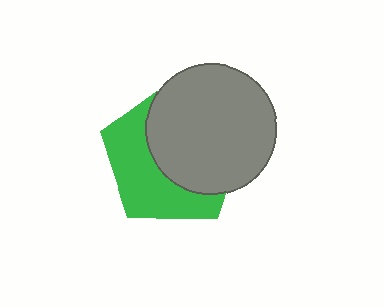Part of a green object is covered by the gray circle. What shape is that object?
It is a pentagon.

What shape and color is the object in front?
The object in front is a gray circle.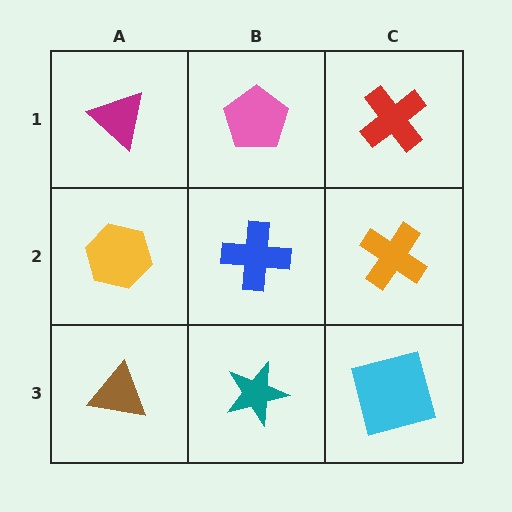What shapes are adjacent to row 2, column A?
A magenta triangle (row 1, column A), a brown triangle (row 3, column A), a blue cross (row 2, column B).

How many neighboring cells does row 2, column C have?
3.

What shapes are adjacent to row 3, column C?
An orange cross (row 2, column C), a teal star (row 3, column B).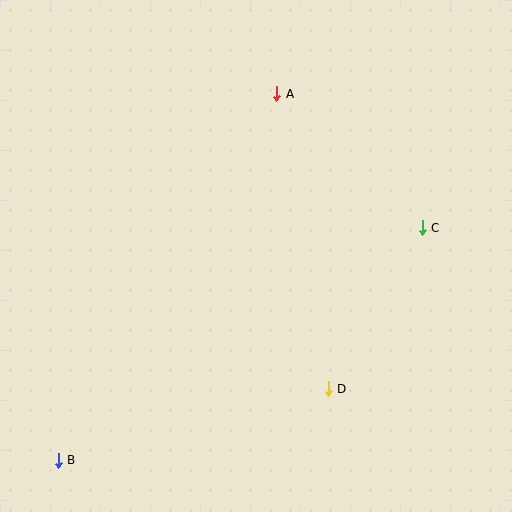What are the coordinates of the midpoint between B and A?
The midpoint between B and A is at (167, 277).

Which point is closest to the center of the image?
Point D at (328, 389) is closest to the center.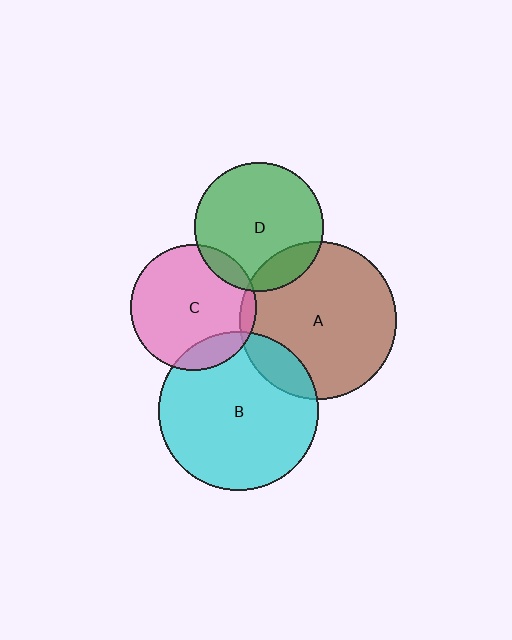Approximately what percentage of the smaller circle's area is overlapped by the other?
Approximately 15%.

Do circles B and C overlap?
Yes.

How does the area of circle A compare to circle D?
Approximately 1.5 times.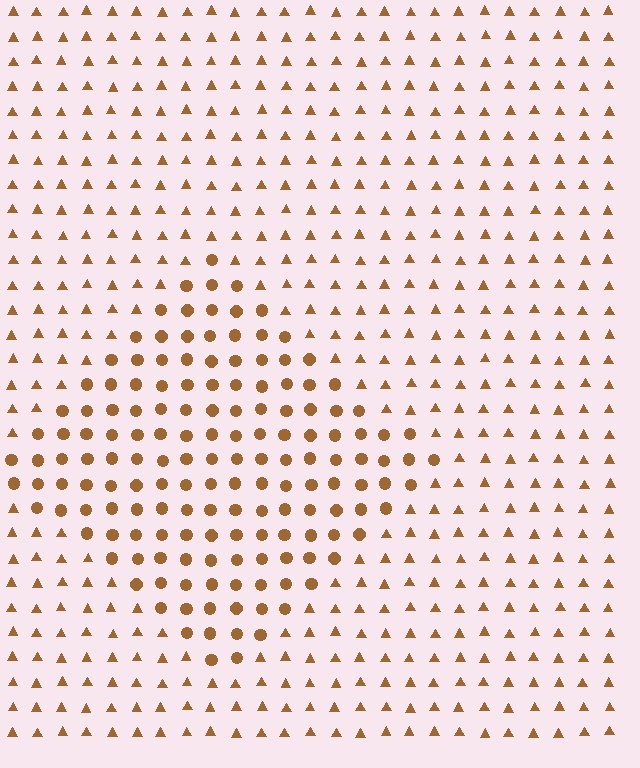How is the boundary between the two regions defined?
The boundary is defined by a change in element shape: circles inside vs. triangles outside. All elements share the same color and spacing.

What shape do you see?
I see a diamond.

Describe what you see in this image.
The image is filled with small brown elements arranged in a uniform grid. A diamond-shaped region contains circles, while the surrounding area contains triangles. The boundary is defined purely by the change in element shape.